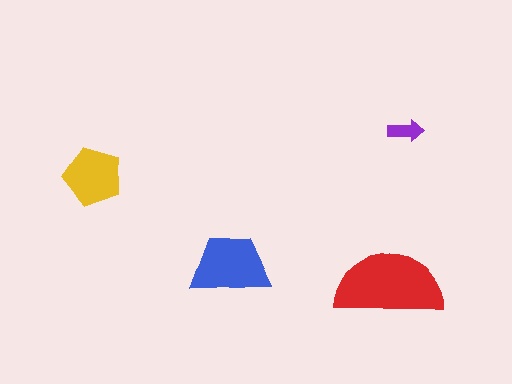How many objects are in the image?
There are 4 objects in the image.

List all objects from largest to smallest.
The red semicircle, the blue trapezoid, the yellow pentagon, the purple arrow.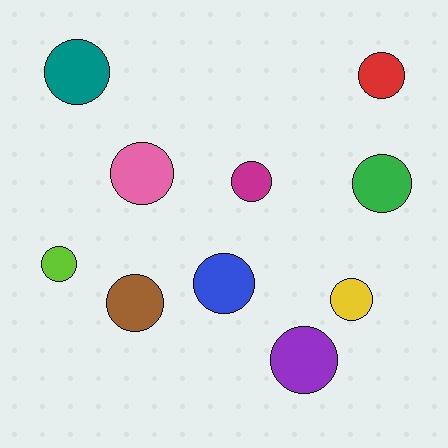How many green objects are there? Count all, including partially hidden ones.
There is 1 green object.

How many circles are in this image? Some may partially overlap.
There are 10 circles.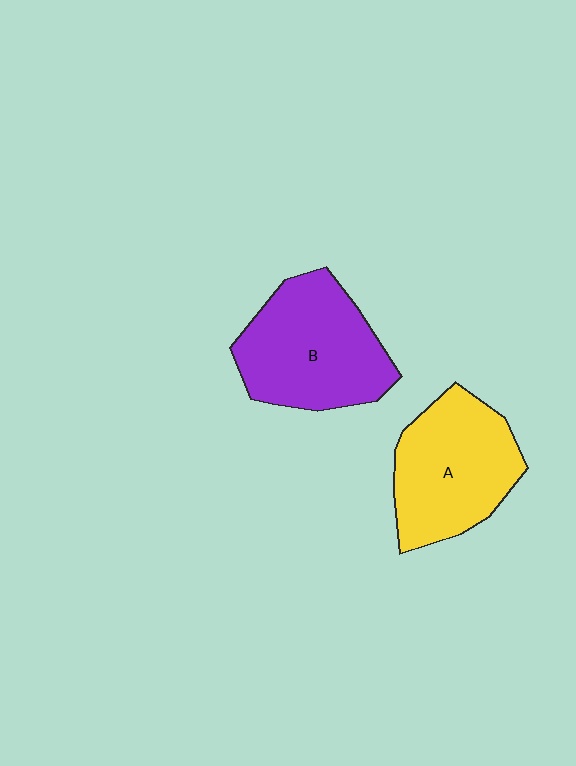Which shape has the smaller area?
Shape A (yellow).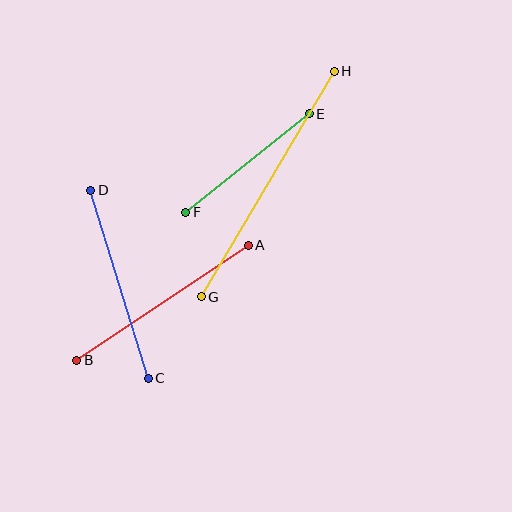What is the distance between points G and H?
The distance is approximately 262 pixels.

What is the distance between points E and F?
The distance is approximately 158 pixels.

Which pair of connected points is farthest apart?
Points G and H are farthest apart.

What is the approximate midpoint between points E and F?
The midpoint is at approximately (247, 163) pixels.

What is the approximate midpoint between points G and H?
The midpoint is at approximately (268, 184) pixels.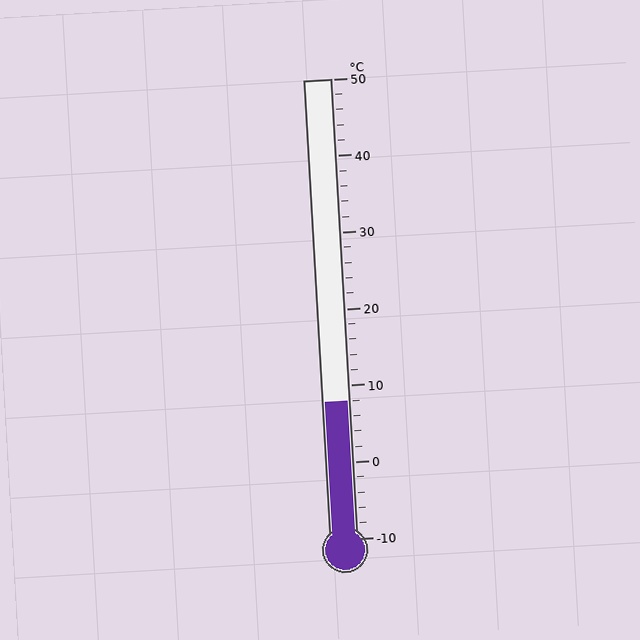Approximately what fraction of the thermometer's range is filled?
The thermometer is filled to approximately 30% of its range.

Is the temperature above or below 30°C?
The temperature is below 30°C.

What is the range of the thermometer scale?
The thermometer scale ranges from -10°C to 50°C.